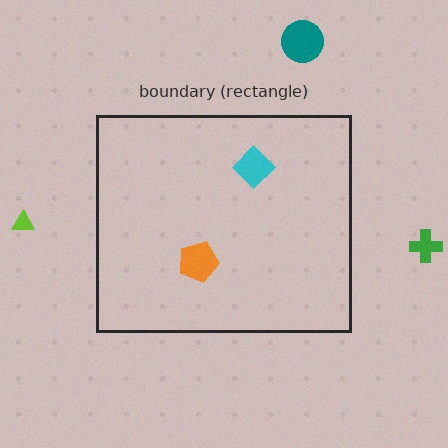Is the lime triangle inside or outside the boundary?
Outside.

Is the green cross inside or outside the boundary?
Outside.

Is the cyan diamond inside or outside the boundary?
Inside.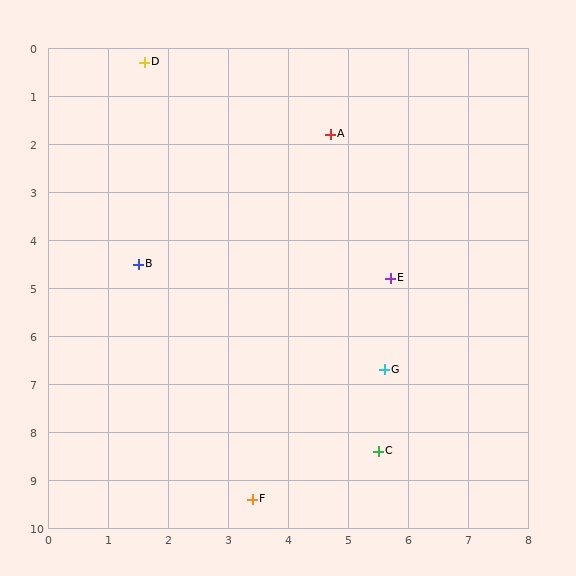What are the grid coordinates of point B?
Point B is at approximately (1.5, 4.5).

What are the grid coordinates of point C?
Point C is at approximately (5.5, 8.4).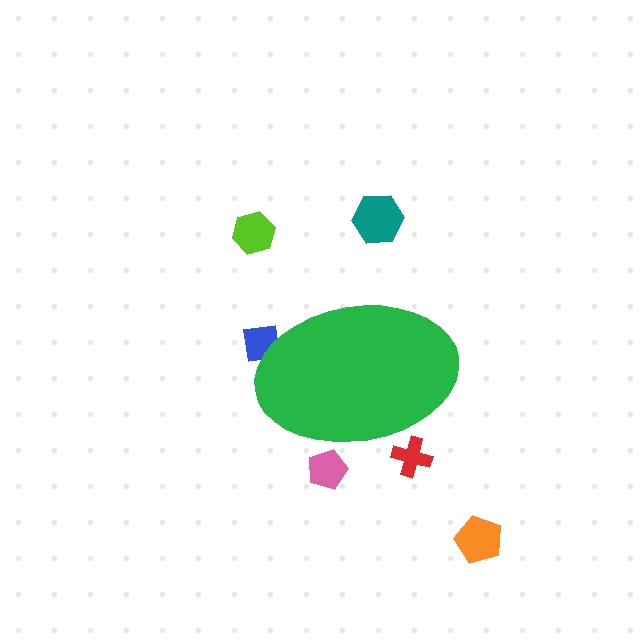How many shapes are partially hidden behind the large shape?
3 shapes are partially hidden.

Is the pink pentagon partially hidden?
Yes, the pink pentagon is partially hidden behind the green ellipse.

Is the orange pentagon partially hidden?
No, the orange pentagon is fully visible.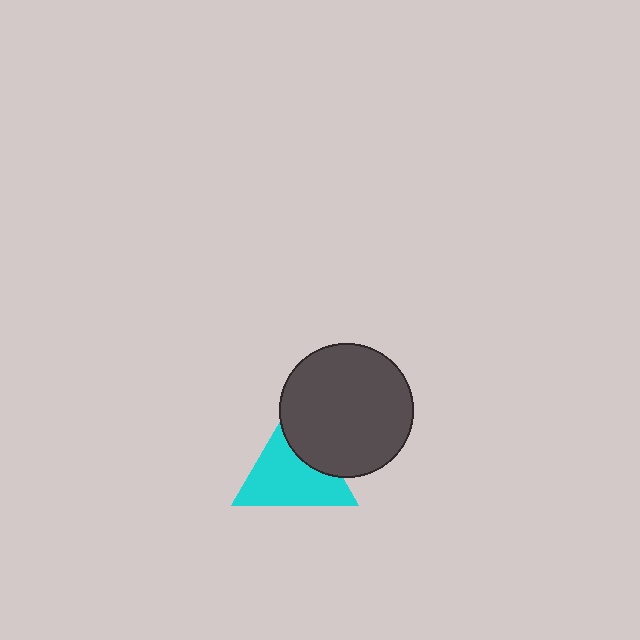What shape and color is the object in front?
The object in front is a dark gray circle.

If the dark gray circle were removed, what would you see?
You would see the complete cyan triangle.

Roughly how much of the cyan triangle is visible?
Most of it is visible (roughly 70%).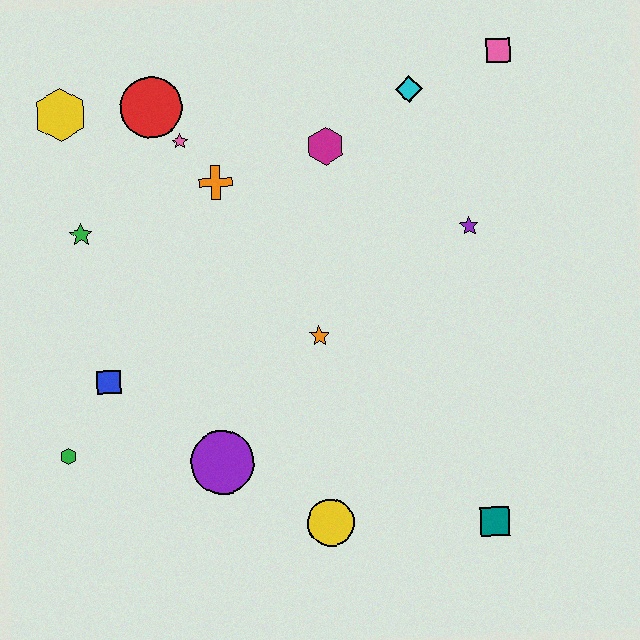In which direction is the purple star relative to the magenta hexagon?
The purple star is to the right of the magenta hexagon.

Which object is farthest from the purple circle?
The pink square is farthest from the purple circle.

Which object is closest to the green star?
The yellow hexagon is closest to the green star.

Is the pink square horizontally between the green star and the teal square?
No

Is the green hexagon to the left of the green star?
Yes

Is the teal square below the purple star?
Yes